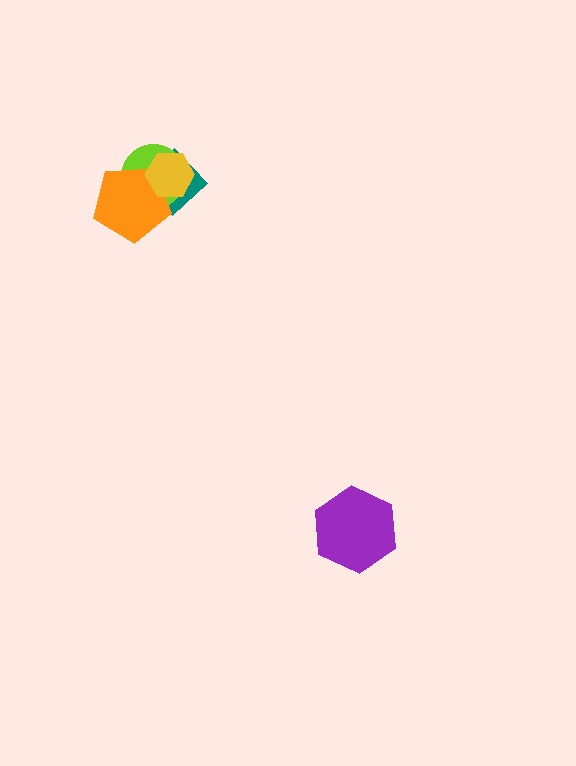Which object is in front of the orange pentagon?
The yellow hexagon is in front of the orange pentagon.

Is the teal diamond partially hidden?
Yes, it is partially covered by another shape.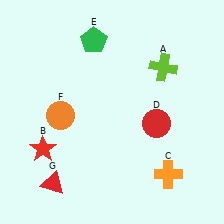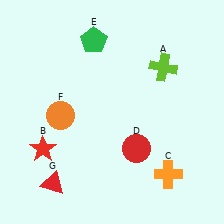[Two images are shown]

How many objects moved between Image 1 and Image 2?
1 object moved between the two images.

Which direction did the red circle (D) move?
The red circle (D) moved down.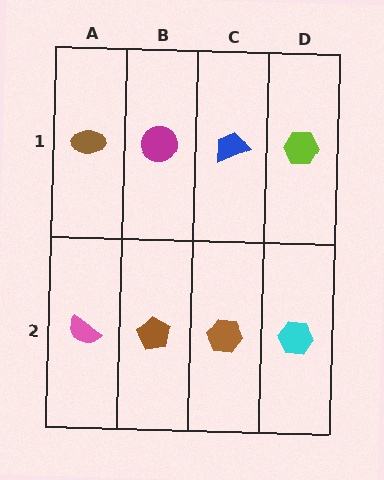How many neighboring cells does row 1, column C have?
3.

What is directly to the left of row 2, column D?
A brown hexagon.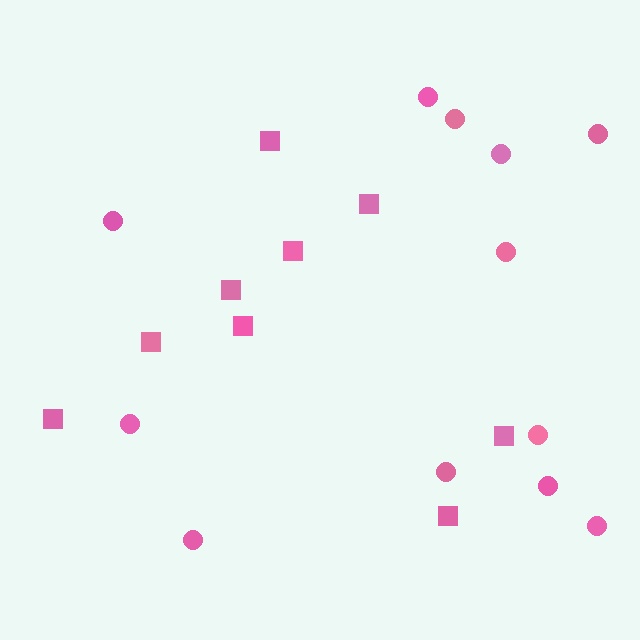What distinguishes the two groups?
There are 2 groups: one group of circles (12) and one group of squares (9).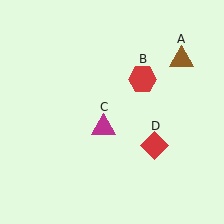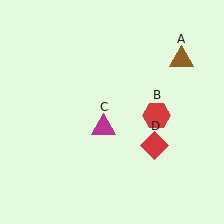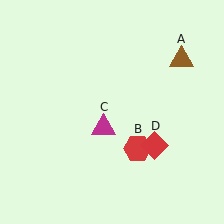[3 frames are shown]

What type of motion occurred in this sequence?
The red hexagon (object B) rotated clockwise around the center of the scene.